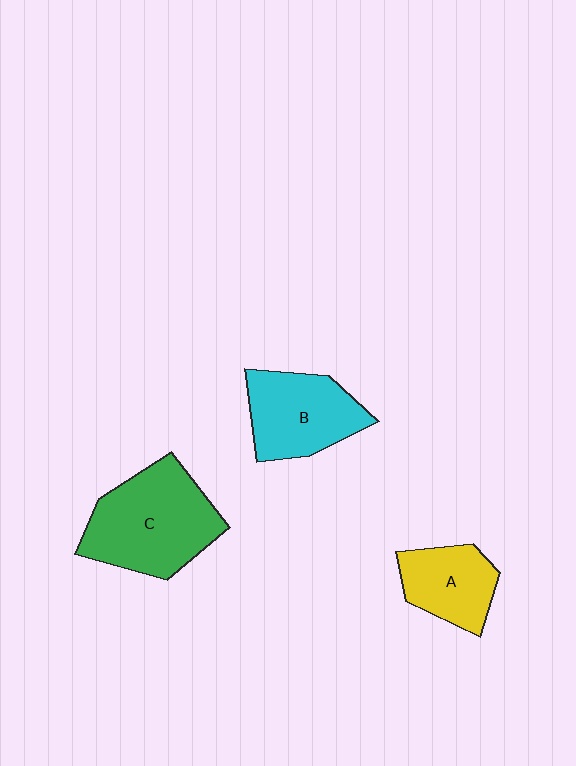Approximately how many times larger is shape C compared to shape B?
Approximately 1.3 times.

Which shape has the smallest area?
Shape A (yellow).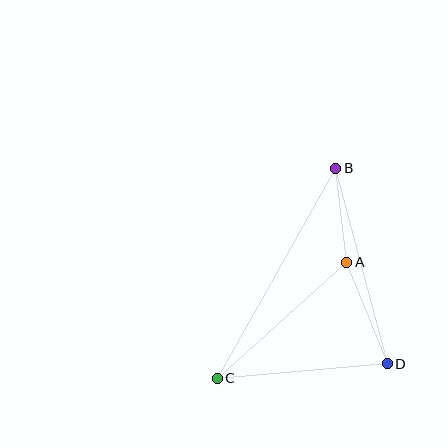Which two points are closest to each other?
Points A and B are closest to each other.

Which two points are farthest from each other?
Points B and C are farthest from each other.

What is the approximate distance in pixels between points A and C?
The distance between A and C is approximately 174 pixels.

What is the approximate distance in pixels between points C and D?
The distance between C and D is approximately 171 pixels.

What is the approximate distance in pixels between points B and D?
The distance between B and D is approximately 202 pixels.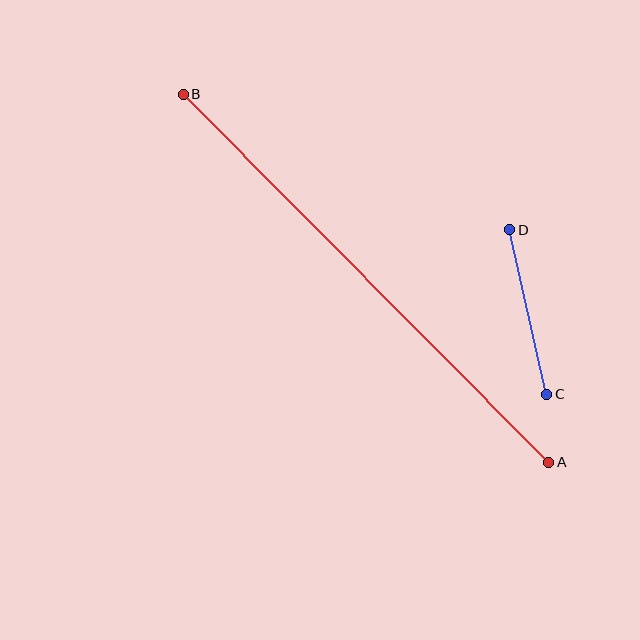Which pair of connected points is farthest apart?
Points A and B are farthest apart.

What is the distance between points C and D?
The distance is approximately 168 pixels.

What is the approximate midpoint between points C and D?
The midpoint is at approximately (528, 312) pixels.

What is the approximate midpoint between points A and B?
The midpoint is at approximately (366, 278) pixels.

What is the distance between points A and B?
The distance is approximately 519 pixels.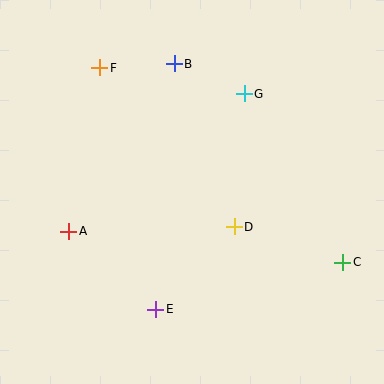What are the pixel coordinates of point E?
Point E is at (156, 309).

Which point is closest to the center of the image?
Point D at (234, 227) is closest to the center.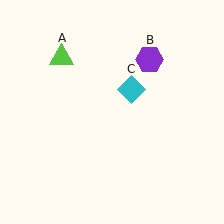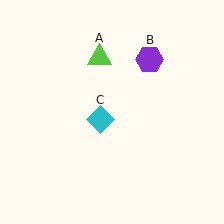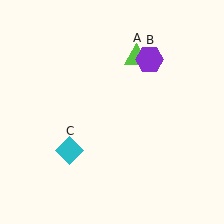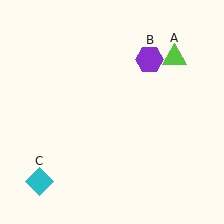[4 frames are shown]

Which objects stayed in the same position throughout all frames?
Purple hexagon (object B) remained stationary.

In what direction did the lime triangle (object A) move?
The lime triangle (object A) moved right.